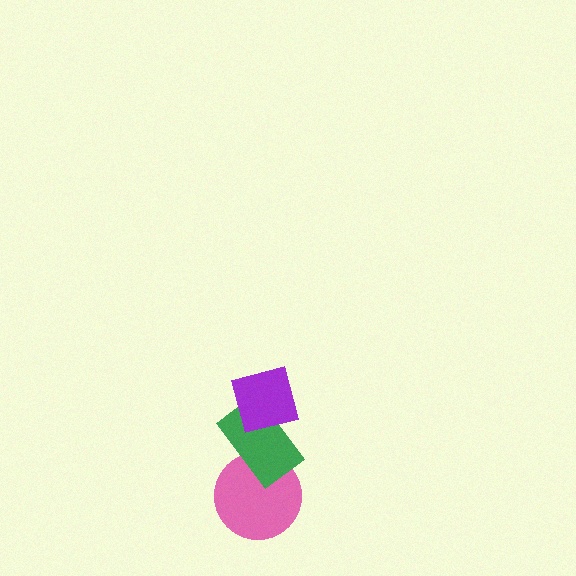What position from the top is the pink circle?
The pink circle is 3rd from the top.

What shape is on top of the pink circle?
The green rectangle is on top of the pink circle.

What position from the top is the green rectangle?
The green rectangle is 2nd from the top.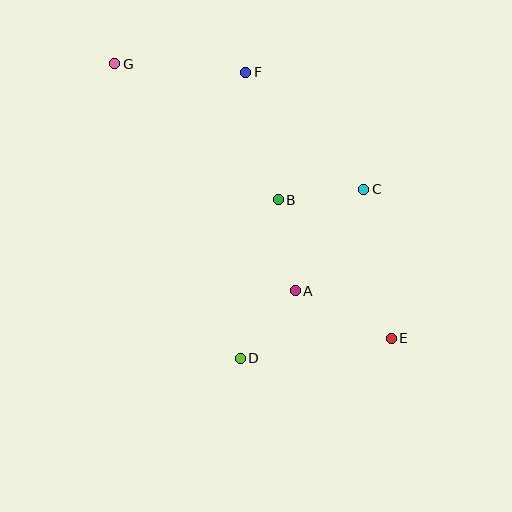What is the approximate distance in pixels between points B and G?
The distance between B and G is approximately 212 pixels.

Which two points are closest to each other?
Points B and C are closest to each other.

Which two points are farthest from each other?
Points E and G are farthest from each other.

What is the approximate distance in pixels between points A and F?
The distance between A and F is approximately 224 pixels.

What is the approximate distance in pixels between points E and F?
The distance between E and F is approximately 303 pixels.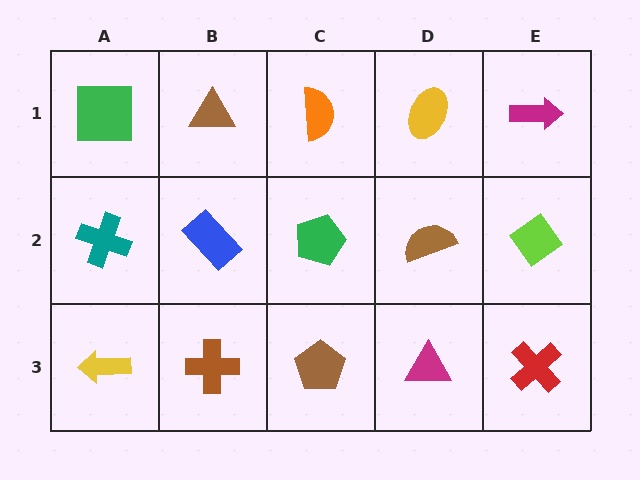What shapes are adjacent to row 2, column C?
An orange semicircle (row 1, column C), a brown pentagon (row 3, column C), a blue rectangle (row 2, column B), a brown semicircle (row 2, column D).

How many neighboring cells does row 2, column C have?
4.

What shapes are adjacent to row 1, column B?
A blue rectangle (row 2, column B), a green square (row 1, column A), an orange semicircle (row 1, column C).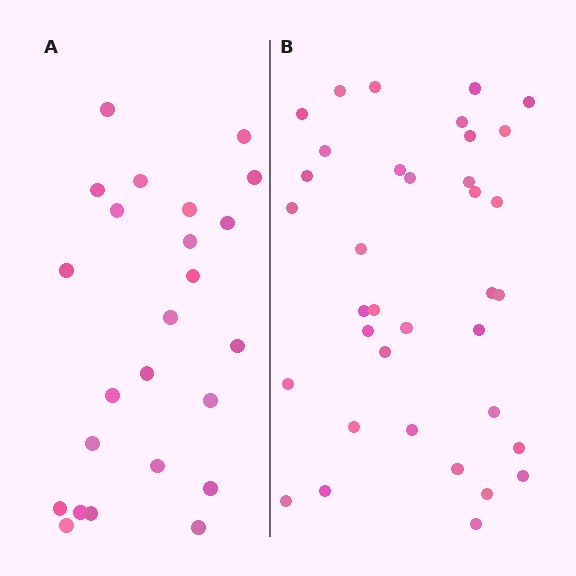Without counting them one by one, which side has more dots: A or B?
Region B (the right region) has more dots.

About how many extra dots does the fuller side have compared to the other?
Region B has roughly 12 or so more dots than region A.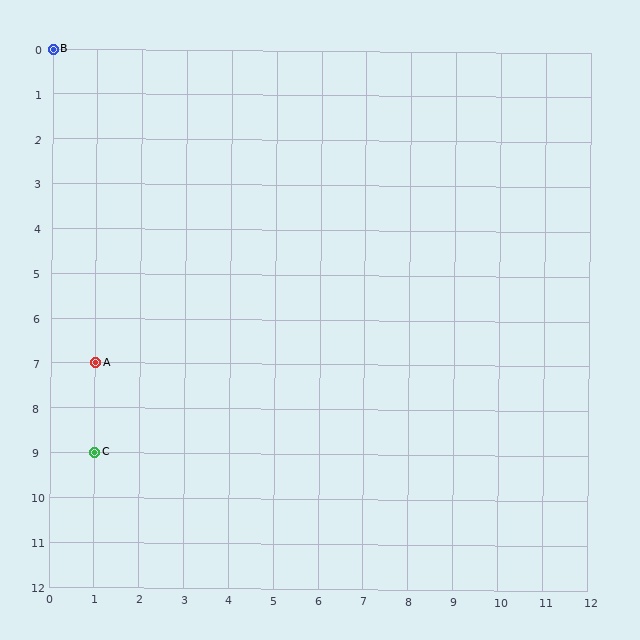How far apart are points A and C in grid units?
Points A and C are 2 rows apart.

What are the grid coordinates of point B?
Point B is at grid coordinates (0, 0).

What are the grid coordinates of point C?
Point C is at grid coordinates (1, 9).